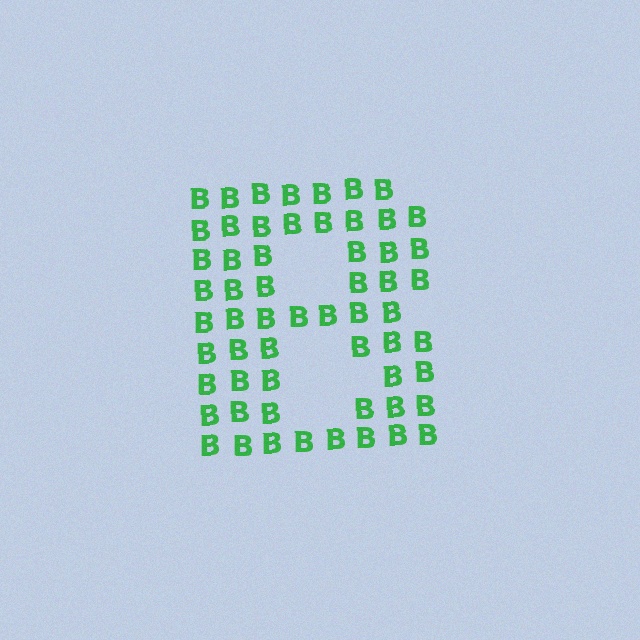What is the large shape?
The large shape is the letter B.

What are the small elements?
The small elements are letter B's.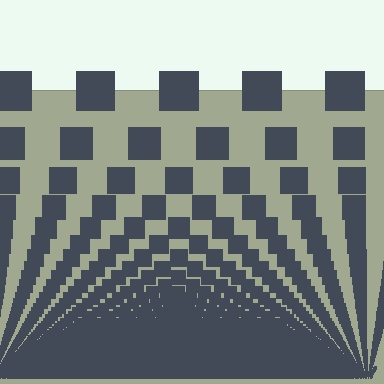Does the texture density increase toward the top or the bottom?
Density increases toward the bottom.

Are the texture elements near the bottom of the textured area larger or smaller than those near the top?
Smaller. The gradient is inverted — elements near the bottom are smaller and denser.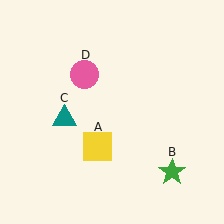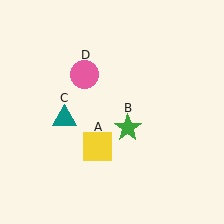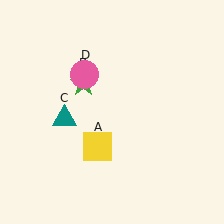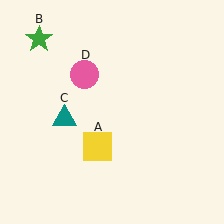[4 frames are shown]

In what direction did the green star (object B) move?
The green star (object B) moved up and to the left.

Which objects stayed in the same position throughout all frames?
Yellow square (object A) and teal triangle (object C) and pink circle (object D) remained stationary.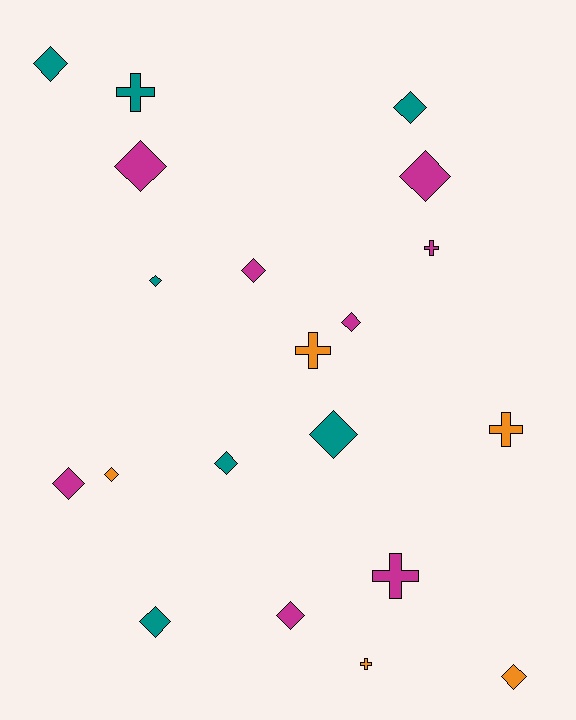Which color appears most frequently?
Magenta, with 8 objects.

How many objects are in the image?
There are 20 objects.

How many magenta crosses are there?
There are 2 magenta crosses.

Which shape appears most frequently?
Diamond, with 14 objects.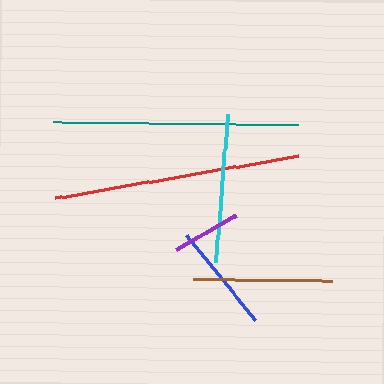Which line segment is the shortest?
The purple line is the shortest at approximately 68 pixels.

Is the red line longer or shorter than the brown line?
The red line is longer than the brown line.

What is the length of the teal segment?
The teal segment is approximately 245 pixels long.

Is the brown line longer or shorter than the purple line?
The brown line is longer than the purple line.